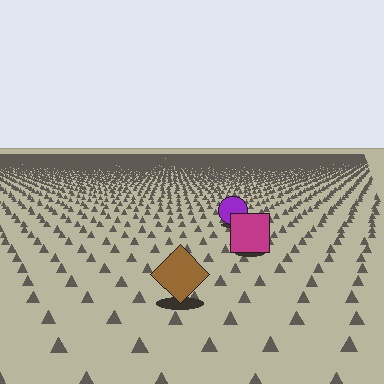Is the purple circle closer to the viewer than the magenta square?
No. The magenta square is closer — you can tell from the texture gradient: the ground texture is coarser near it.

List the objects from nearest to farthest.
From nearest to farthest: the brown diamond, the magenta square, the purple circle.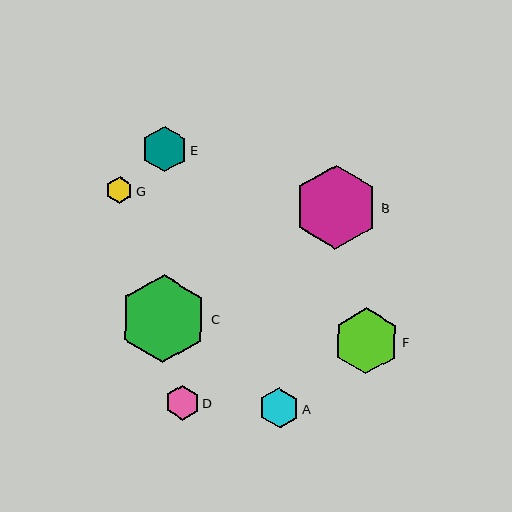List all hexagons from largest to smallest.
From largest to smallest: C, B, F, E, A, D, G.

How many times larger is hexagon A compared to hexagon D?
Hexagon A is approximately 1.2 times the size of hexagon D.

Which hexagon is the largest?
Hexagon C is the largest with a size of approximately 88 pixels.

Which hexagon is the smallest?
Hexagon G is the smallest with a size of approximately 27 pixels.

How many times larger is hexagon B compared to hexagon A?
Hexagon B is approximately 2.1 times the size of hexagon A.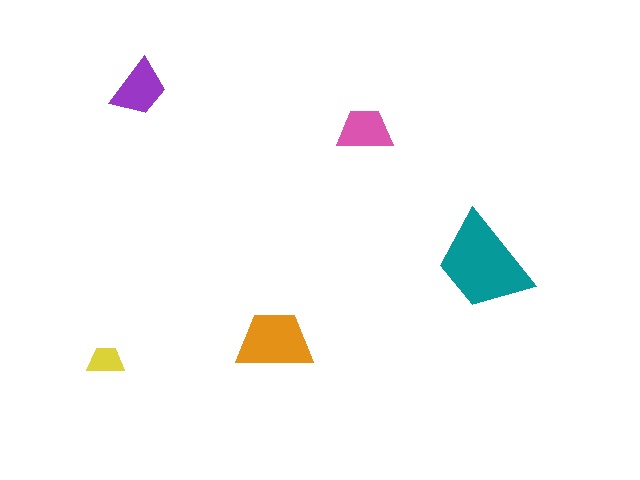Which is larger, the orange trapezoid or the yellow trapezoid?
The orange one.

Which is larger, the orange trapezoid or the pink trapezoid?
The orange one.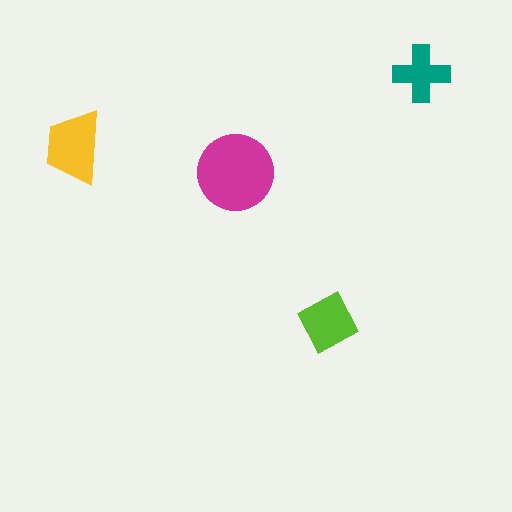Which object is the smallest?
The teal cross.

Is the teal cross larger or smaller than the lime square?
Smaller.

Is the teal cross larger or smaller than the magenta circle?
Smaller.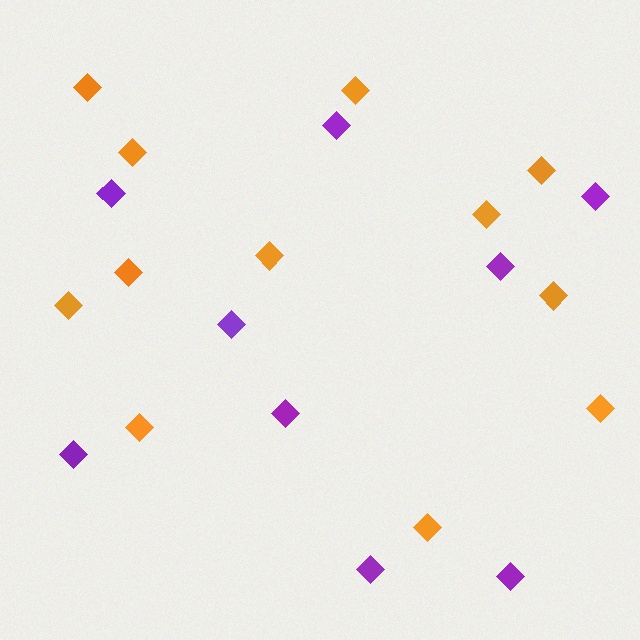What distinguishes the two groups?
There are 2 groups: one group of orange diamonds (12) and one group of purple diamonds (9).